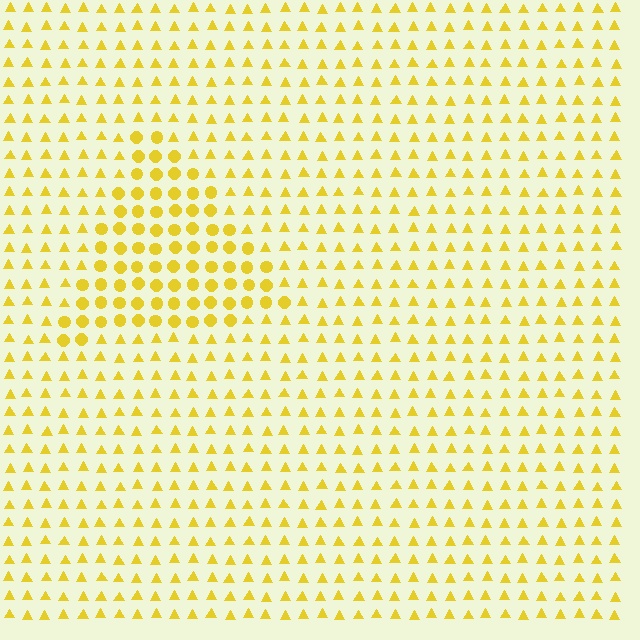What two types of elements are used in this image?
The image uses circles inside the triangle region and triangles outside it.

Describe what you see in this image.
The image is filled with small yellow elements arranged in a uniform grid. A triangle-shaped region contains circles, while the surrounding area contains triangles. The boundary is defined purely by the change in element shape.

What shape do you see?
I see a triangle.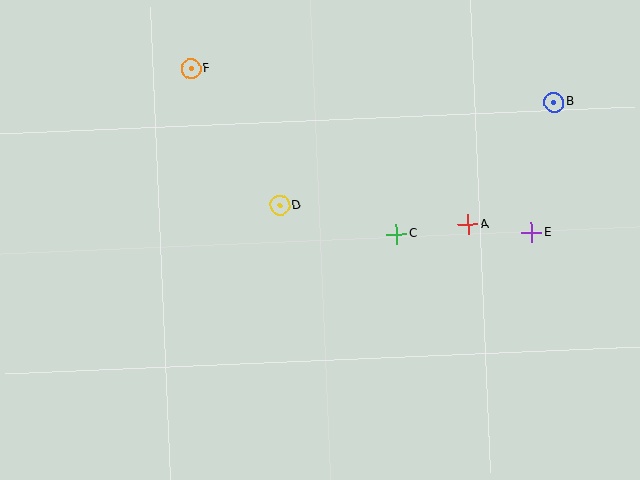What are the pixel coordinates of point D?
Point D is at (280, 205).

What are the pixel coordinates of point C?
Point C is at (397, 234).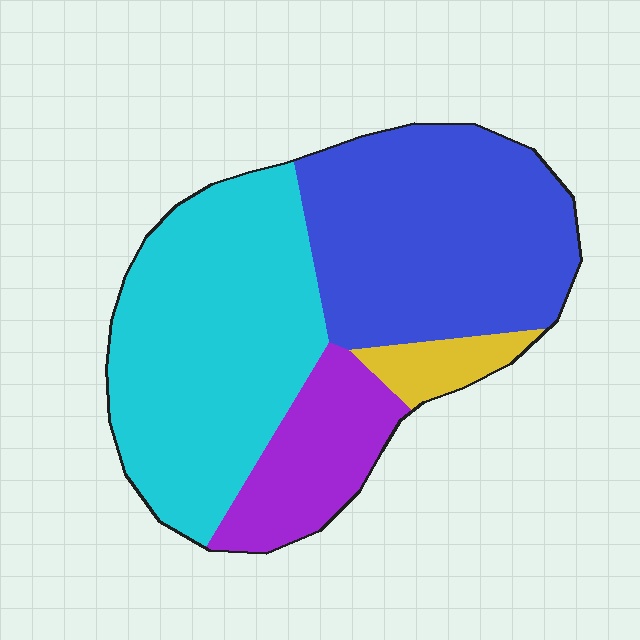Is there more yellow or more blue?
Blue.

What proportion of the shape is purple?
Purple covers 15% of the shape.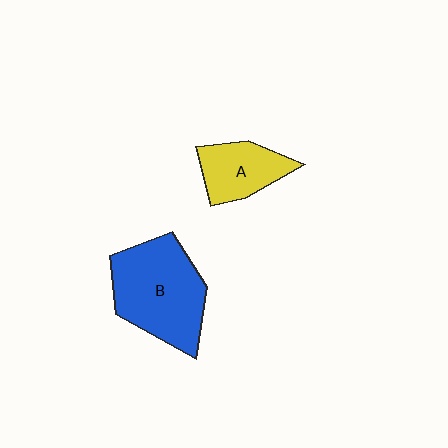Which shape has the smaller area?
Shape A (yellow).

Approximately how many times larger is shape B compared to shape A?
Approximately 1.9 times.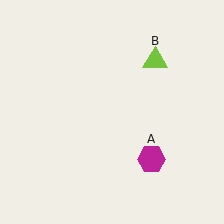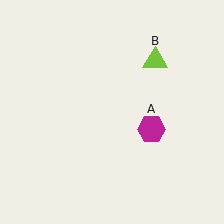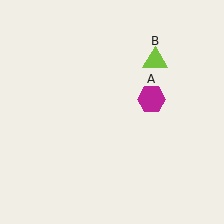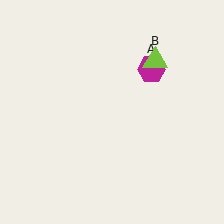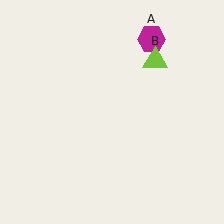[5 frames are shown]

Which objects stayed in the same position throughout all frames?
Lime triangle (object B) remained stationary.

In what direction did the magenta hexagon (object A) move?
The magenta hexagon (object A) moved up.